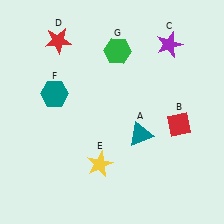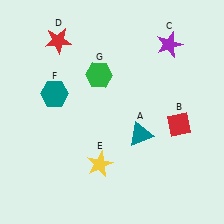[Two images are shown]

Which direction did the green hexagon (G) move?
The green hexagon (G) moved down.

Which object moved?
The green hexagon (G) moved down.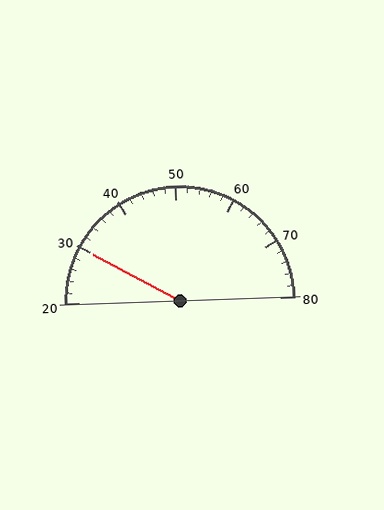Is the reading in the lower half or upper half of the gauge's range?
The reading is in the lower half of the range (20 to 80).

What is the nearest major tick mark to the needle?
The nearest major tick mark is 30.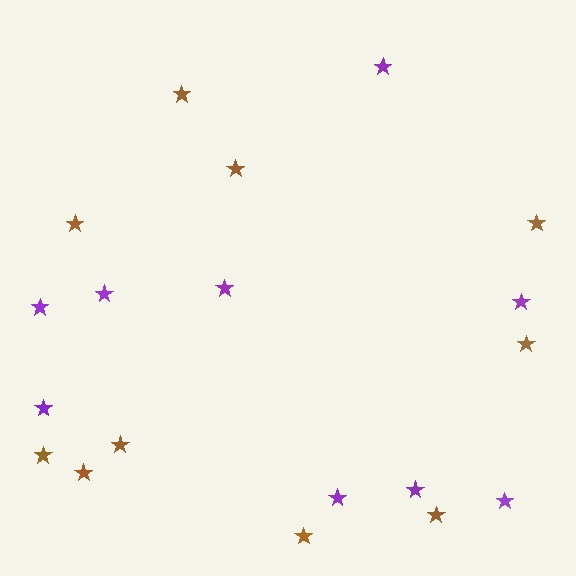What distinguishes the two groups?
There are 2 groups: one group of brown stars (10) and one group of purple stars (9).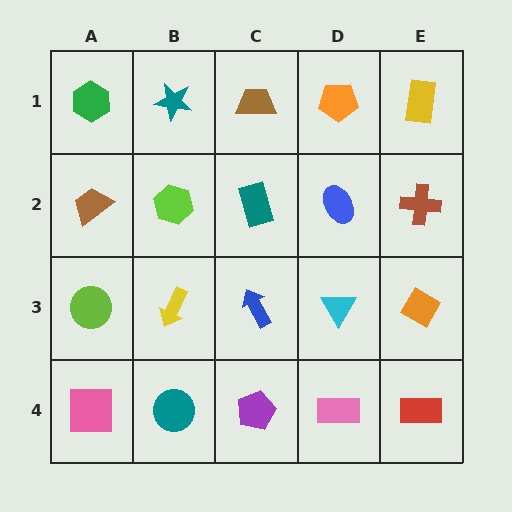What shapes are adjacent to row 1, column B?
A lime hexagon (row 2, column B), a green hexagon (row 1, column A), a brown trapezoid (row 1, column C).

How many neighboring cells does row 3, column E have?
3.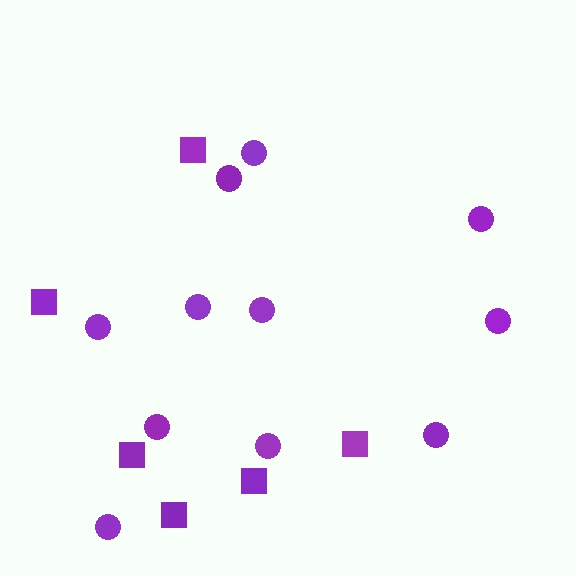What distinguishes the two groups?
There are 2 groups: one group of squares (6) and one group of circles (11).